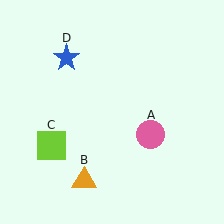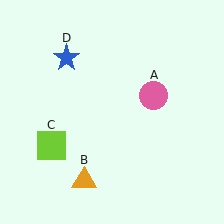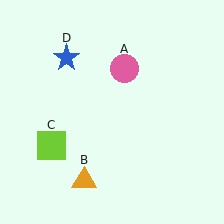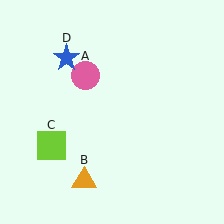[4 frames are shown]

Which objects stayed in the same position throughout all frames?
Orange triangle (object B) and lime square (object C) and blue star (object D) remained stationary.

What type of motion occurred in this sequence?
The pink circle (object A) rotated counterclockwise around the center of the scene.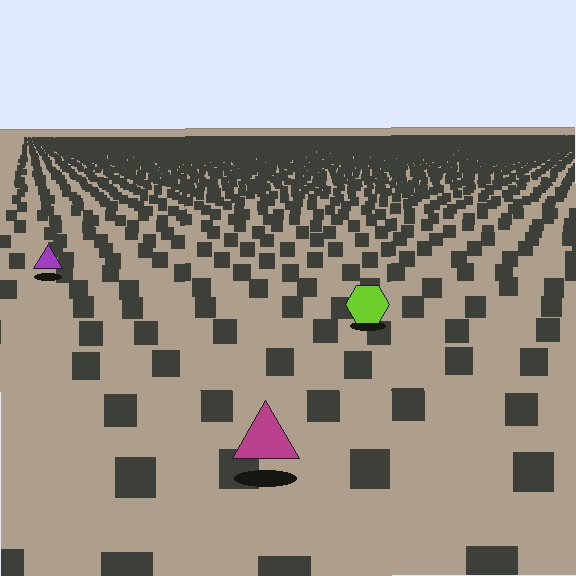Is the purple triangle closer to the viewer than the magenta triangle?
No. The magenta triangle is closer — you can tell from the texture gradient: the ground texture is coarser near it.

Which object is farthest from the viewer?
The purple triangle is farthest from the viewer. It appears smaller and the ground texture around it is denser.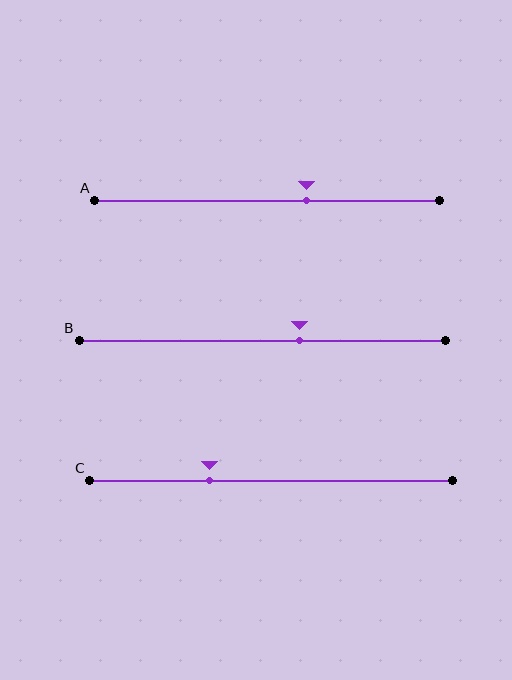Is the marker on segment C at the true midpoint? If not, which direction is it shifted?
No, the marker on segment C is shifted to the left by about 17% of the segment length.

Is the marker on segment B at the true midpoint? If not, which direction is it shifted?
No, the marker on segment B is shifted to the right by about 10% of the segment length.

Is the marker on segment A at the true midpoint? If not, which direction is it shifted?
No, the marker on segment A is shifted to the right by about 11% of the segment length.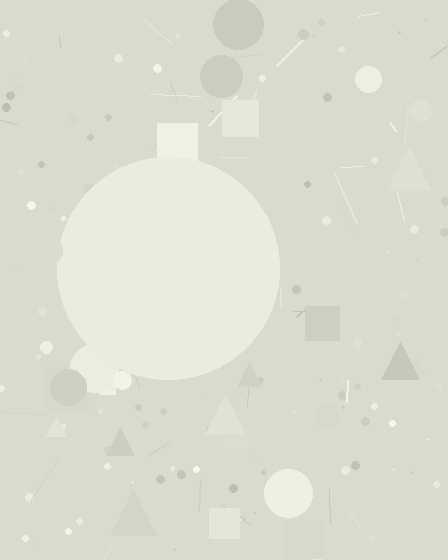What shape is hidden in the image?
A circle is hidden in the image.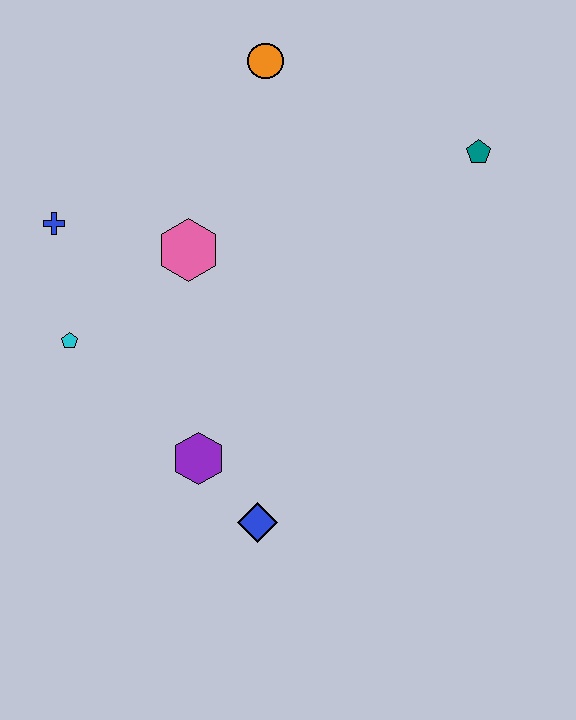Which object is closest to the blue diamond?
The purple hexagon is closest to the blue diamond.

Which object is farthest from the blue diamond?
The orange circle is farthest from the blue diamond.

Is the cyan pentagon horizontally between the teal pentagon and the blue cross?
Yes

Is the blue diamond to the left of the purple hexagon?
No